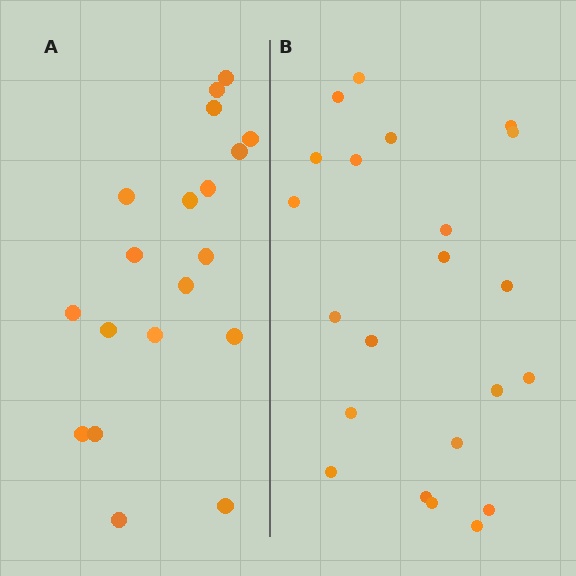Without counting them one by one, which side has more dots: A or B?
Region B (the right region) has more dots.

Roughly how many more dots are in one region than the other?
Region B has just a few more — roughly 2 or 3 more dots than region A.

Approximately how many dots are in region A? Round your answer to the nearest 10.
About 20 dots. (The exact count is 19, which rounds to 20.)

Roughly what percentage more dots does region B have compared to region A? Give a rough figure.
About 15% more.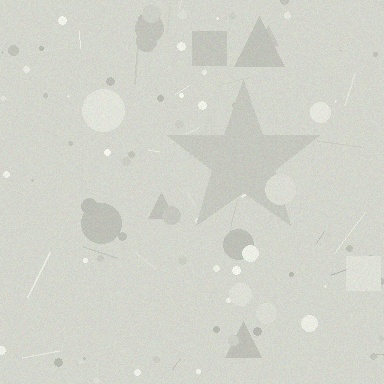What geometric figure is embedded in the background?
A star is embedded in the background.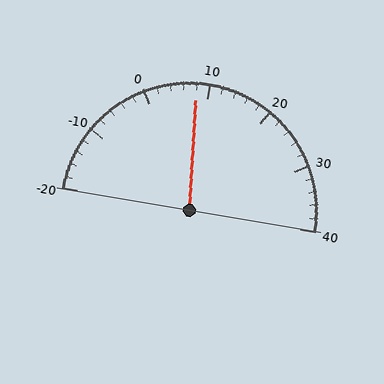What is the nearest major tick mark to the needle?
The nearest major tick mark is 10.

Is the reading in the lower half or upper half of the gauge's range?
The reading is in the lower half of the range (-20 to 40).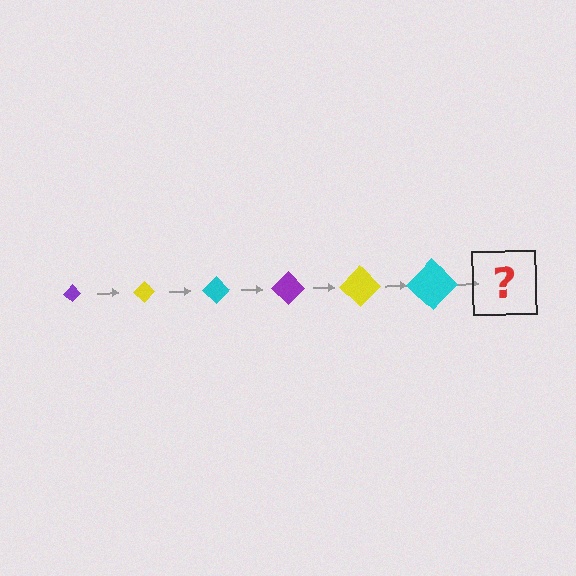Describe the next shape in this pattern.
It should be a purple diamond, larger than the previous one.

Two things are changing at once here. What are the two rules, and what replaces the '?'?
The two rules are that the diamond grows larger each step and the color cycles through purple, yellow, and cyan. The '?' should be a purple diamond, larger than the previous one.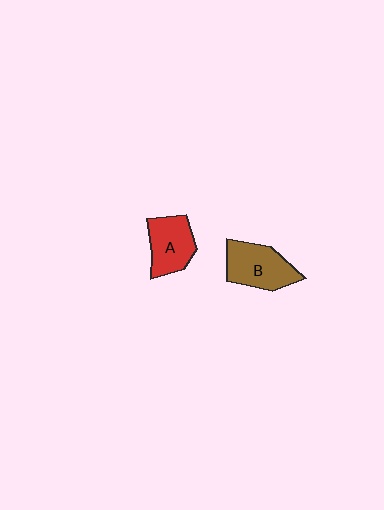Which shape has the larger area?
Shape B (brown).